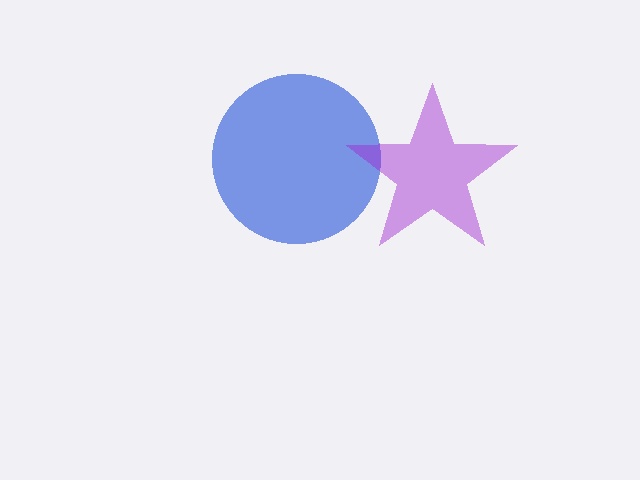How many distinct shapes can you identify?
There are 2 distinct shapes: a blue circle, a purple star.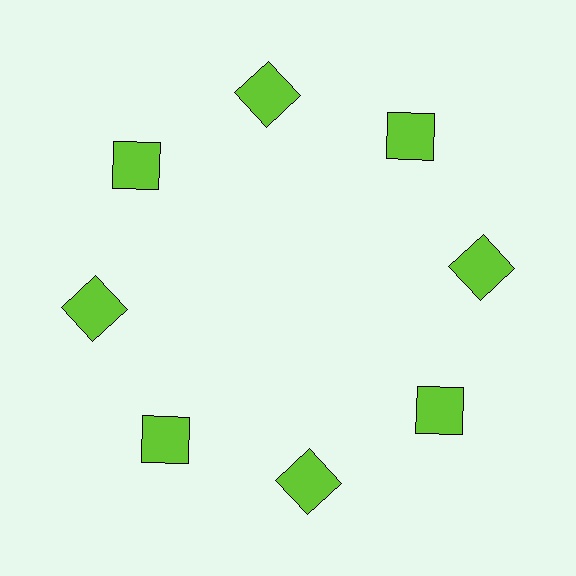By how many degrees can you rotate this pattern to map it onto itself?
The pattern maps onto itself every 45 degrees of rotation.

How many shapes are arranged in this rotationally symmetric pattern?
There are 8 shapes, arranged in 8 groups of 1.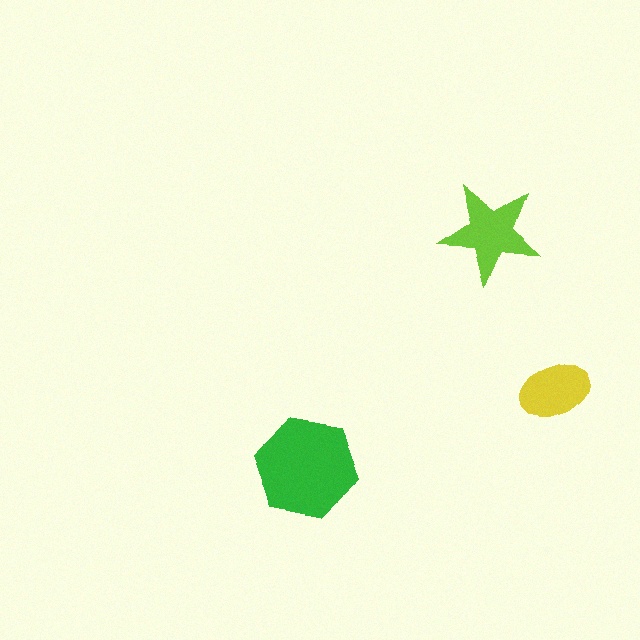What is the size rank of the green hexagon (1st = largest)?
1st.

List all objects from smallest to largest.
The yellow ellipse, the lime star, the green hexagon.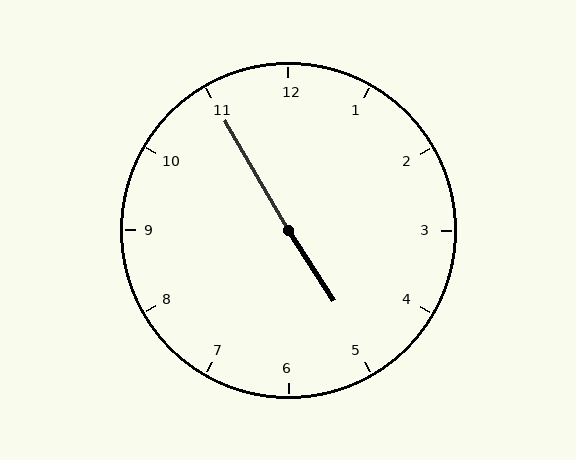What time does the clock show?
4:55.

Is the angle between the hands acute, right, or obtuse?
It is obtuse.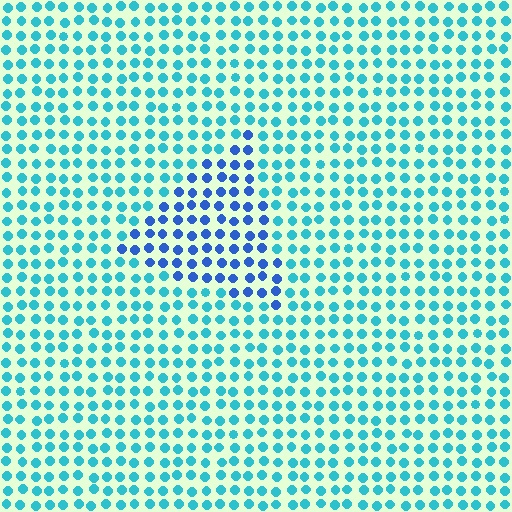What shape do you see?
I see a triangle.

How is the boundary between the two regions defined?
The boundary is defined purely by a slight shift in hue (about 37 degrees). Spacing, size, and orientation are identical on both sides.